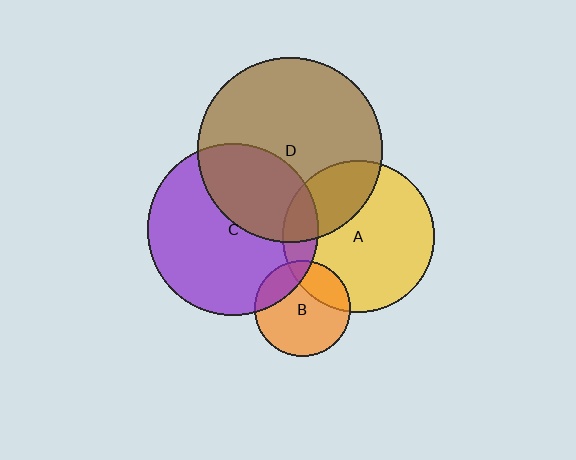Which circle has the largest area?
Circle D (brown).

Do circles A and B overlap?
Yes.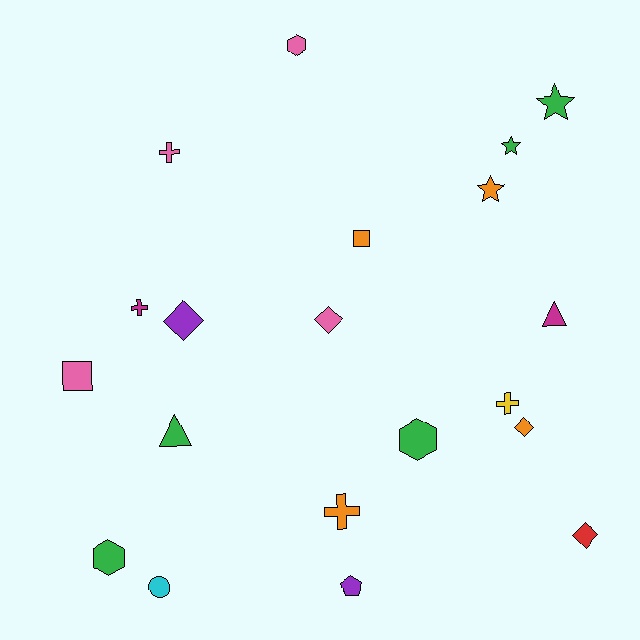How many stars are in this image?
There are 3 stars.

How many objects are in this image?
There are 20 objects.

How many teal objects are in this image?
There are no teal objects.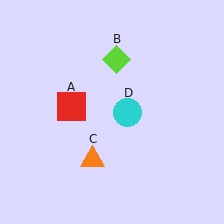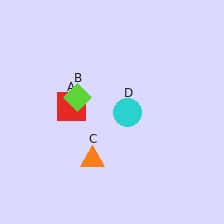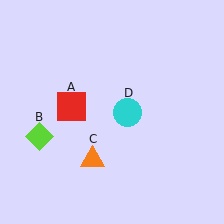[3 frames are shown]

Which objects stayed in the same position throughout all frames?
Red square (object A) and orange triangle (object C) and cyan circle (object D) remained stationary.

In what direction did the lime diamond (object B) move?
The lime diamond (object B) moved down and to the left.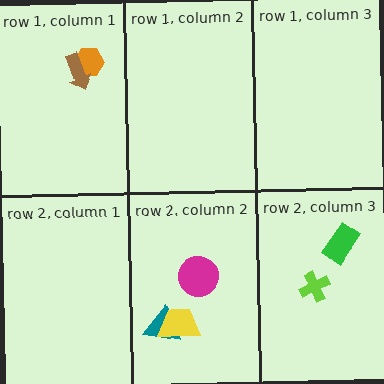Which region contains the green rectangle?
The row 2, column 3 region.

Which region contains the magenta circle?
The row 2, column 2 region.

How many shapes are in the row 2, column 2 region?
3.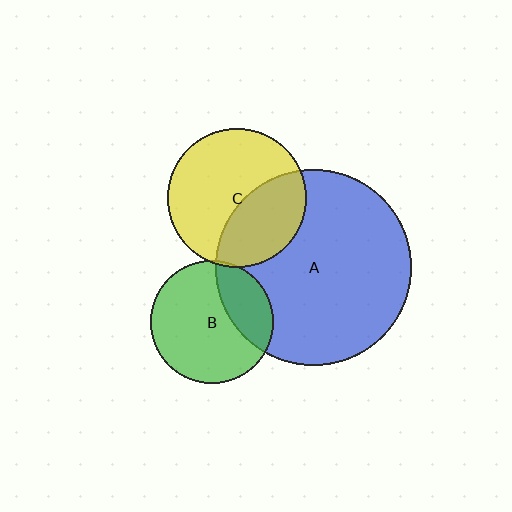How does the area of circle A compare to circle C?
Approximately 2.0 times.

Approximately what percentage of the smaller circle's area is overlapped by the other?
Approximately 25%.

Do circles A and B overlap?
Yes.